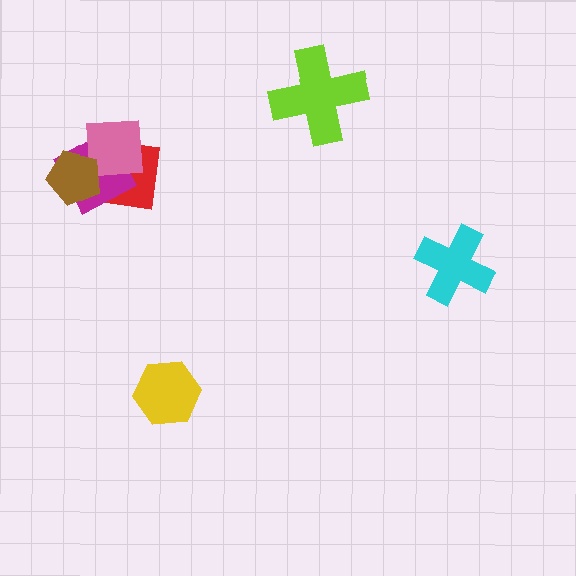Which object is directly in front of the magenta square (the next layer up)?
The pink square is directly in front of the magenta square.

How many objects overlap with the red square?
3 objects overlap with the red square.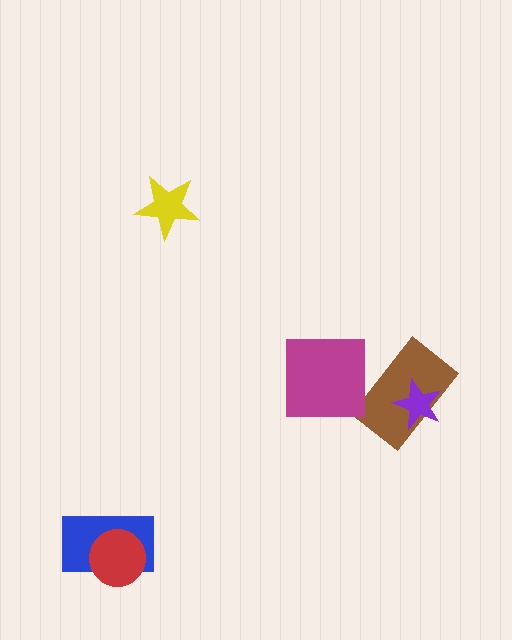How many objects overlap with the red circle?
1 object overlaps with the red circle.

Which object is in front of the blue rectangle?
The red circle is in front of the blue rectangle.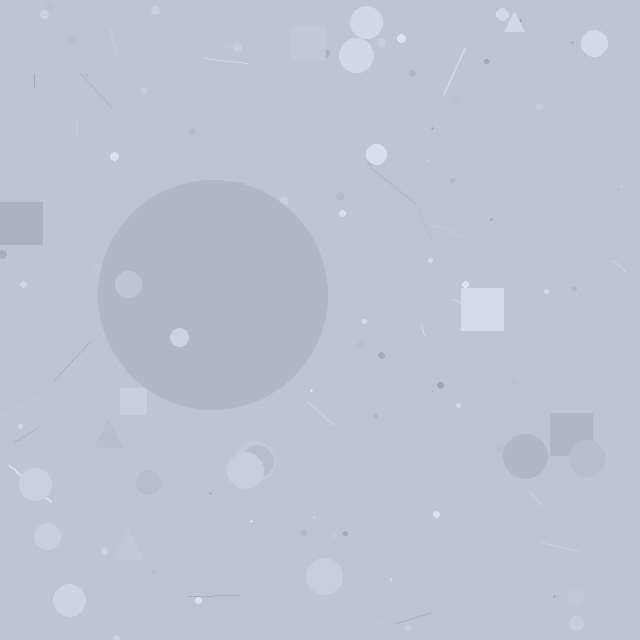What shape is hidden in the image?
A circle is hidden in the image.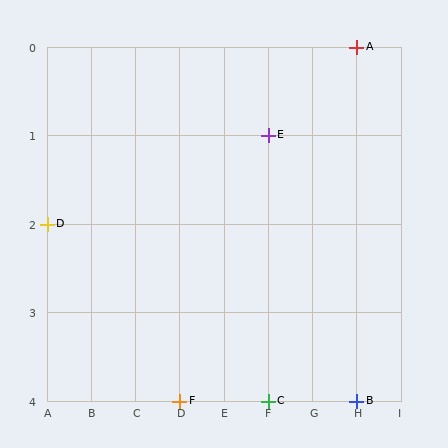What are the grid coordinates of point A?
Point A is at grid coordinates (H, 0).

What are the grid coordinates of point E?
Point E is at grid coordinates (F, 1).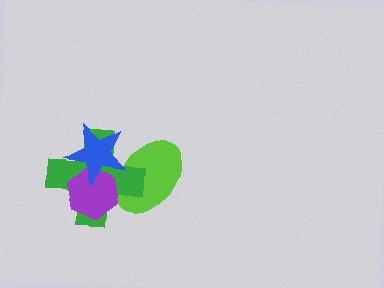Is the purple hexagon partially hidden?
Yes, it is partially covered by another shape.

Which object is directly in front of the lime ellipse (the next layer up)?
The green cross is directly in front of the lime ellipse.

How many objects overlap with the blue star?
3 objects overlap with the blue star.